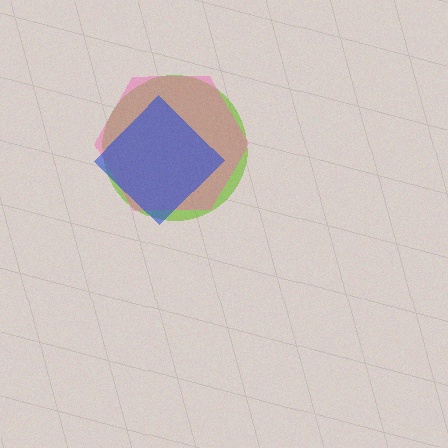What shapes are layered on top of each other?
The layered shapes are: a lime circle, a pink hexagon, a blue diamond.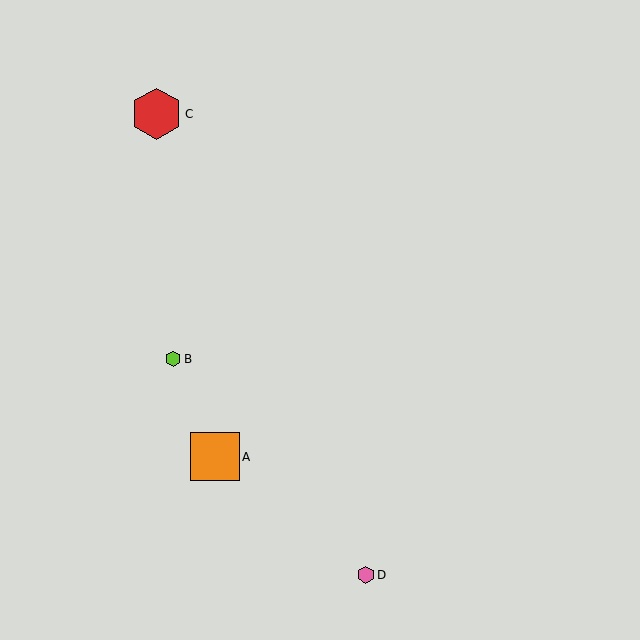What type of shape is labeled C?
Shape C is a red hexagon.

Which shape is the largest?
The red hexagon (labeled C) is the largest.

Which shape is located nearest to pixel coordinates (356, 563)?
The pink hexagon (labeled D) at (366, 575) is nearest to that location.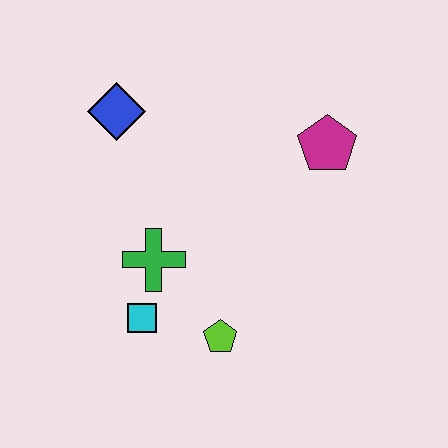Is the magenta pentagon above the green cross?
Yes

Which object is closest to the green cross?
The cyan square is closest to the green cross.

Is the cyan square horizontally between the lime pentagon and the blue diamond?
Yes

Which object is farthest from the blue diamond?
The lime pentagon is farthest from the blue diamond.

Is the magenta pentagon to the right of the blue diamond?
Yes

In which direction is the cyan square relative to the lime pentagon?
The cyan square is to the left of the lime pentagon.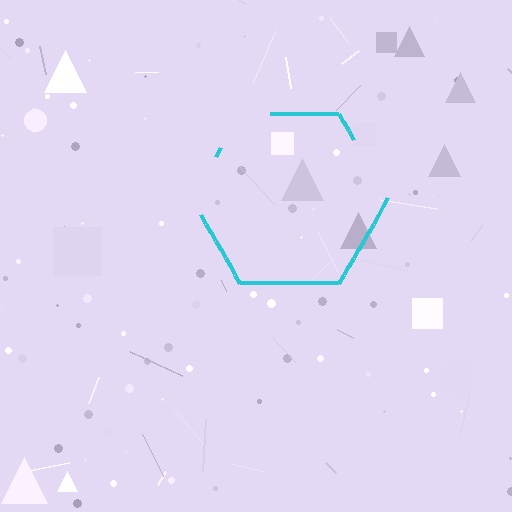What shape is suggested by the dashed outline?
The dashed outline suggests a hexagon.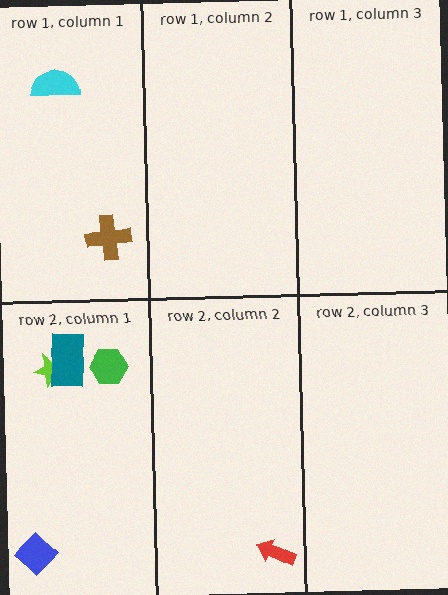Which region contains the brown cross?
The row 1, column 1 region.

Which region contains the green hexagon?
The row 2, column 1 region.